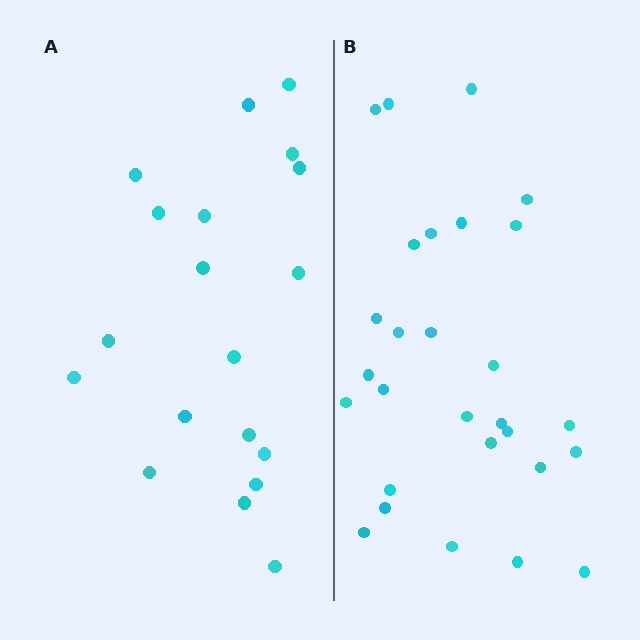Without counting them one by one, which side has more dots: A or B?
Region B (the right region) has more dots.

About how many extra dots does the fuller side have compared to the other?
Region B has roughly 8 or so more dots than region A.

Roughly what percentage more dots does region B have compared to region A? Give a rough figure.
About 45% more.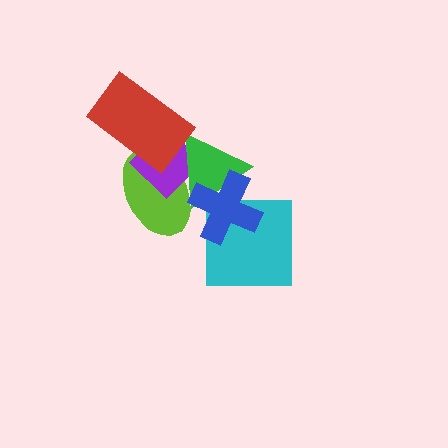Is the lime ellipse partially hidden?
Yes, it is partially covered by another shape.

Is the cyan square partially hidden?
Yes, it is partially covered by another shape.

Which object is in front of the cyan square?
The blue cross is in front of the cyan square.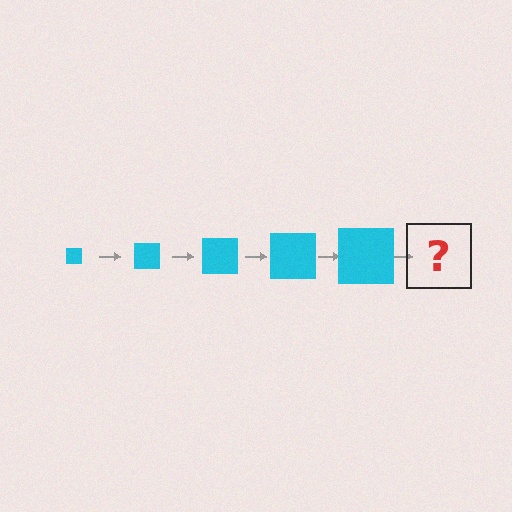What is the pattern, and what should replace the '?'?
The pattern is that the square gets progressively larger each step. The '?' should be a cyan square, larger than the previous one.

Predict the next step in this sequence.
The next step is a cyan square, larger than the previous one.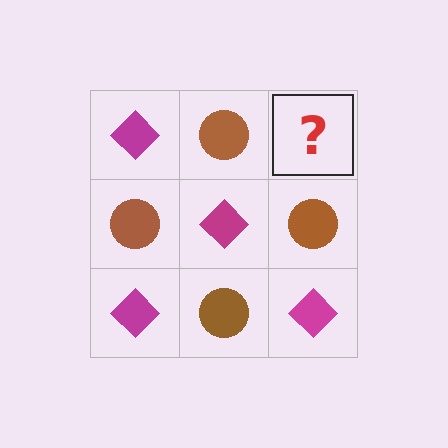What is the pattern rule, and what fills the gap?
The rule is that it alternates magenta diamond and brown circle in a checkerboard pattern. The gap should be filled with a magenta diamond.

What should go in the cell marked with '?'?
The missing cell should contain a magenta diamond.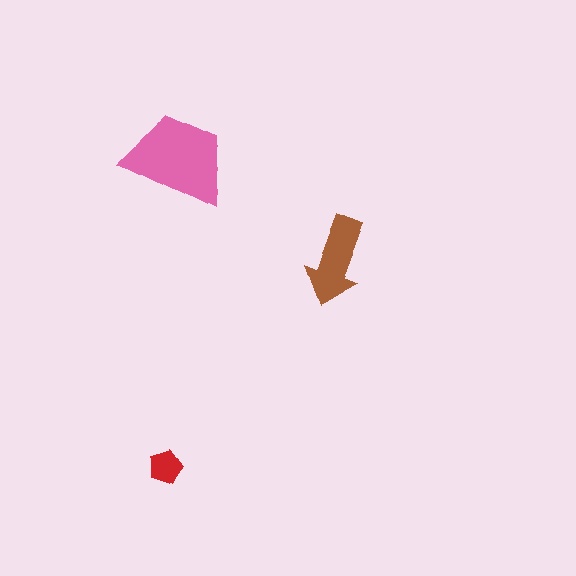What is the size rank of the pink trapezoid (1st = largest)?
1st.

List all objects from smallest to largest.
The red pentagon, the brown arrow, the pink trapezoid.